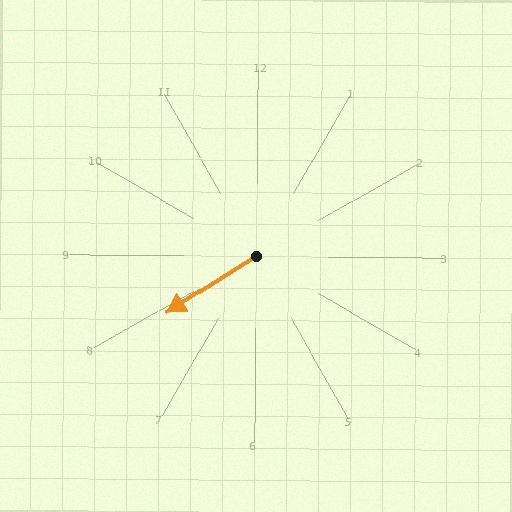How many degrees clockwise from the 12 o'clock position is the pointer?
Approximately 237 degrees.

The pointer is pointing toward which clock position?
Roughly 8 o'clock.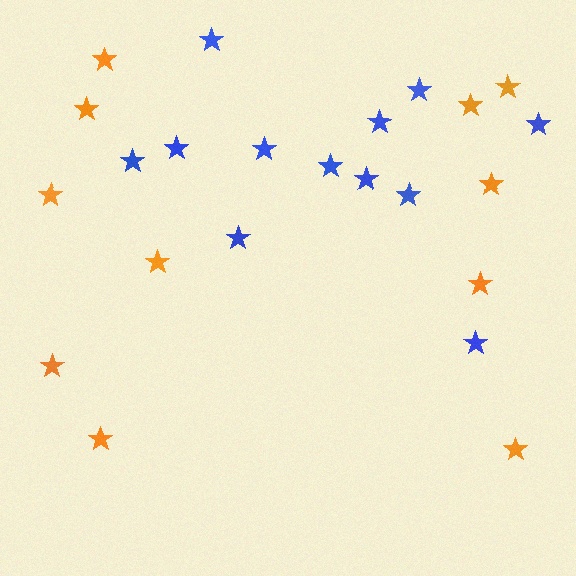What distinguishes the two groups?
There are 2 groups: one group of orange stars (11) and one group of blue stars (12).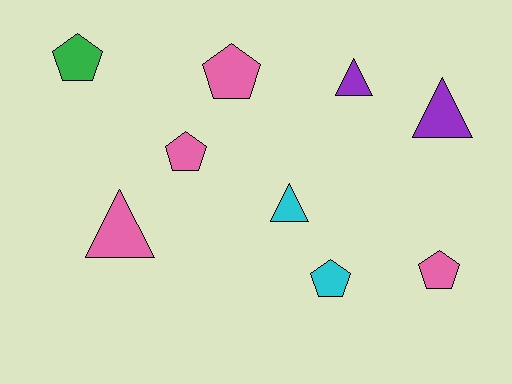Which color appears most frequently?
Pink, with 4 objects.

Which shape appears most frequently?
Pentagon, with 5 objects.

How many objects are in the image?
There are 9 objects.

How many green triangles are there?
There are no green triangles.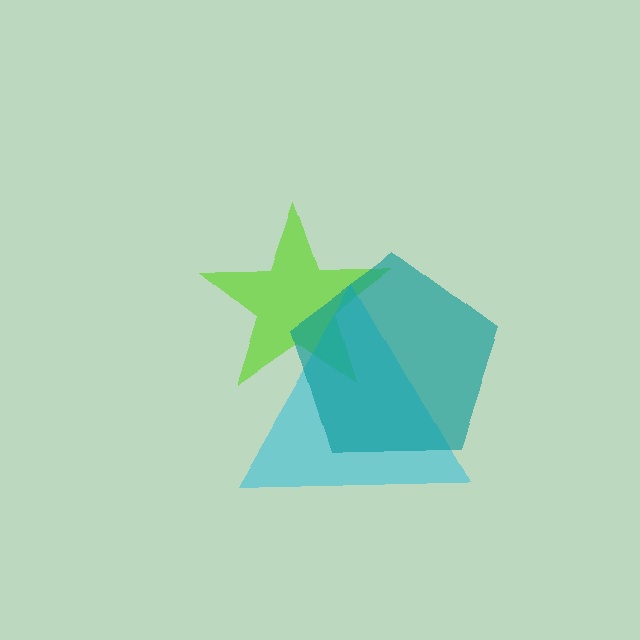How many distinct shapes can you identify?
There are 3 distinct shapes: a lime star, a cyan triangle, a teal pentagon.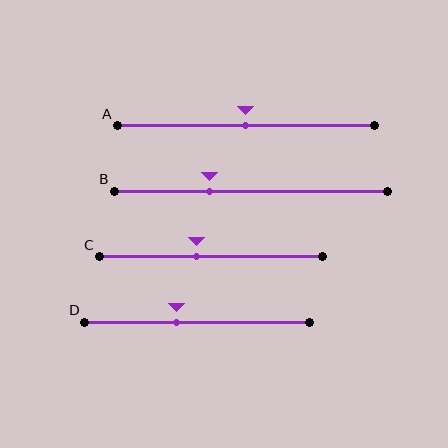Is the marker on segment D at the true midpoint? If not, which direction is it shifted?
No, the marker on segment D is shifted to the left by about 9% of the segment length.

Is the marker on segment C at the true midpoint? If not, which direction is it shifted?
No, the marker on segment C is shifted to the left by about 6% of the segment length.